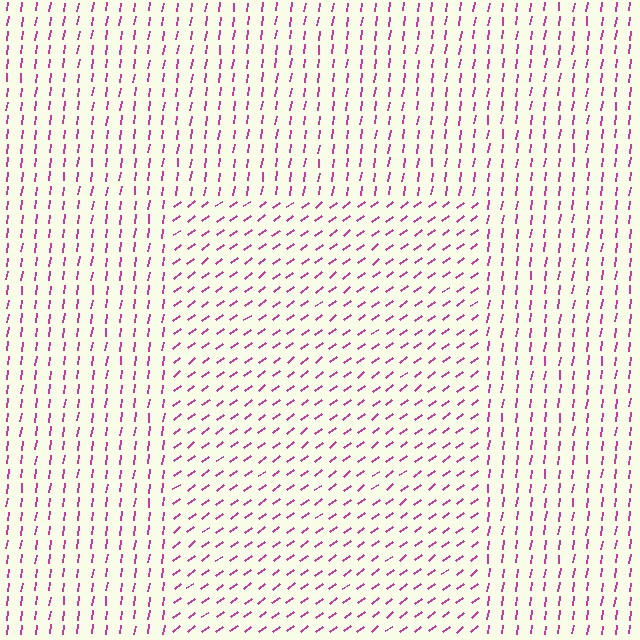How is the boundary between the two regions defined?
The boundary is defined purely by a change in line orientation (approximately 45 degrees difference). All lines are the same color and thickness.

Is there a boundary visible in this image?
Yes, there is a texture boundary formed by a change in line orientation.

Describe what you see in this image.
The image is filled with small magenta line segments. A rectangle region in the image has lines oriented differently from the surrounding lines, creating a visible texture boundary.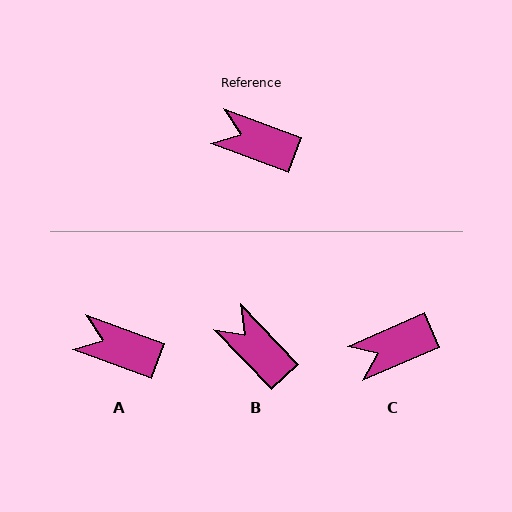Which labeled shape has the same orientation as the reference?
A.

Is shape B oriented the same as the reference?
No, it is off by about 26 degrees.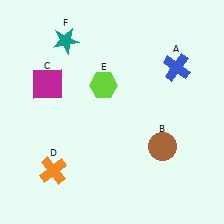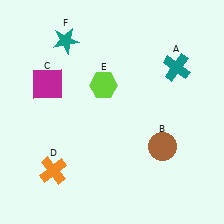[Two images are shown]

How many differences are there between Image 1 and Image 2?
There is 1 difference between the two images.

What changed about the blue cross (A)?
In Image 1, A is blue. In Image 2, it changed to teal.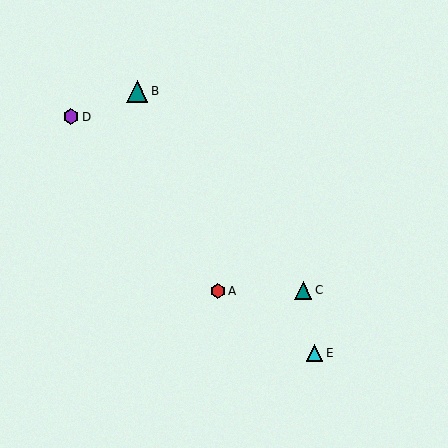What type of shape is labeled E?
Shape E is a cyan triangle.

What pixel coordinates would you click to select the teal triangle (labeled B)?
Click at (137, 91) to select the teal triangle B.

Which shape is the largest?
The teal triangle (labeled B) is the largest.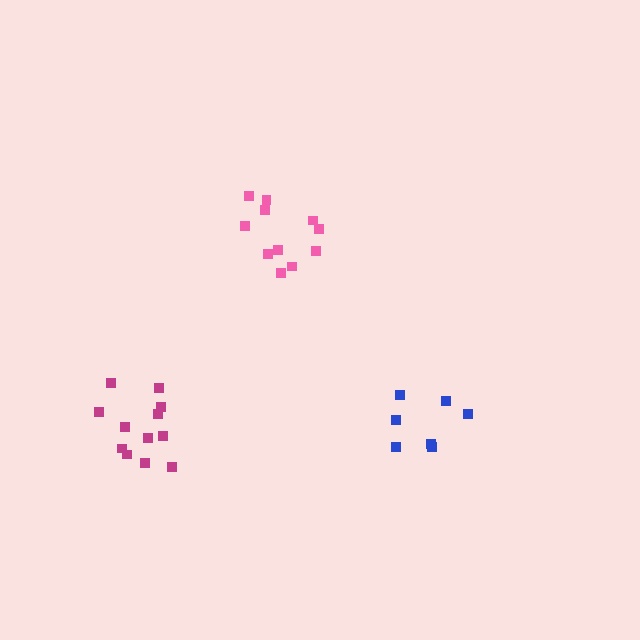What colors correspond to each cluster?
The clusters are colored: pink, blue, magenta.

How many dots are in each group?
Group 1: 11 dots, Group 2: 7 dots, Group 3: 12 dots (30 total).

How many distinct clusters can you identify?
There are 3 distinct clusters.